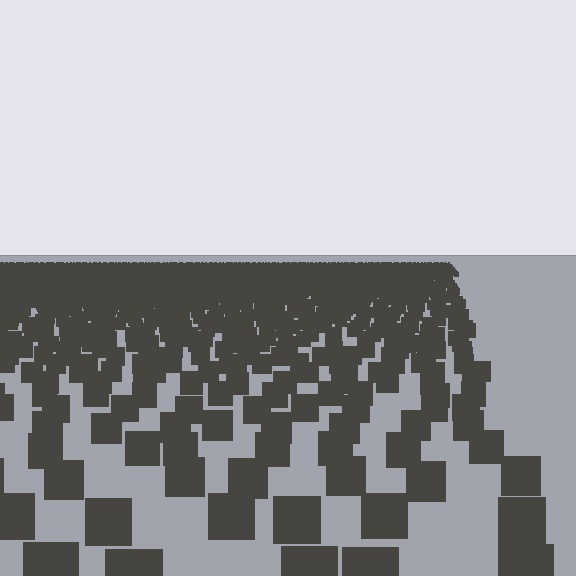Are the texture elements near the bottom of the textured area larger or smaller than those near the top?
Larger. Near the bottom, elements are closer to the viewer and appear at a bigger on-screen size.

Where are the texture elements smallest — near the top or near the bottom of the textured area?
Near the top.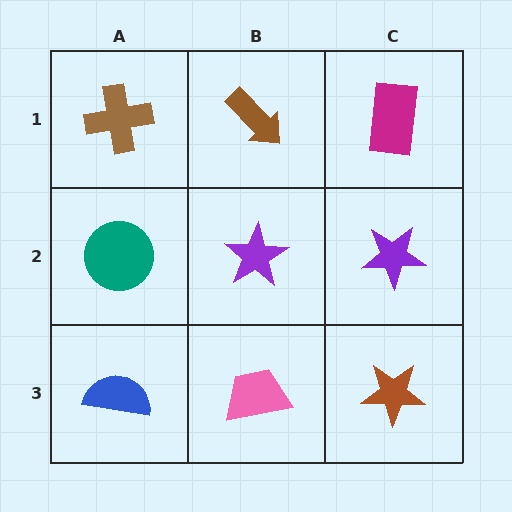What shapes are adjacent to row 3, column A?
A teal circle (row 2, column A), a pink trapezoid (row 3, column B).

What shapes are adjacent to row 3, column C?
A purple star (row 2, column C), a pink trapezoid (row 3, column B).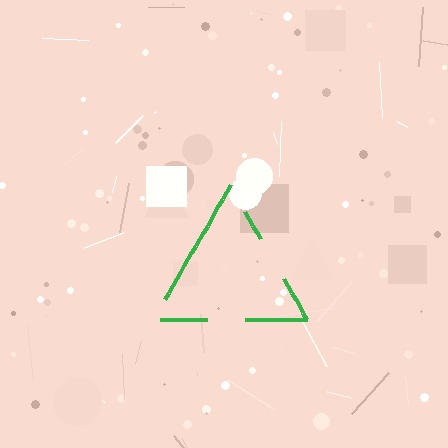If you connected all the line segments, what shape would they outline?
They would outline a triangle.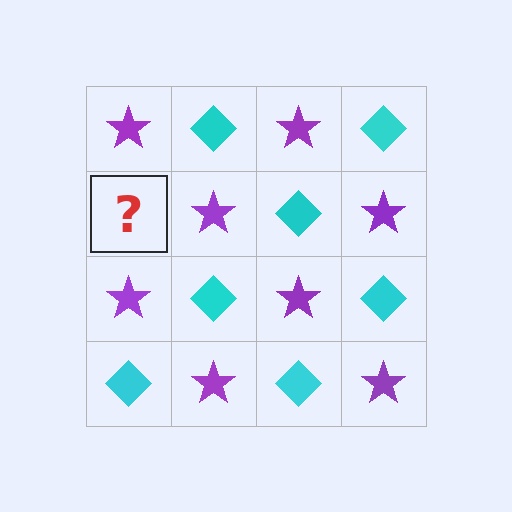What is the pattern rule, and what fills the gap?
The rule is that it alternates purple star and cyan diamond in a checkerboard pattern. The gap should be filled with a cyan diamond.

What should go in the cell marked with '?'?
The missing cell should contain a cyan diamond.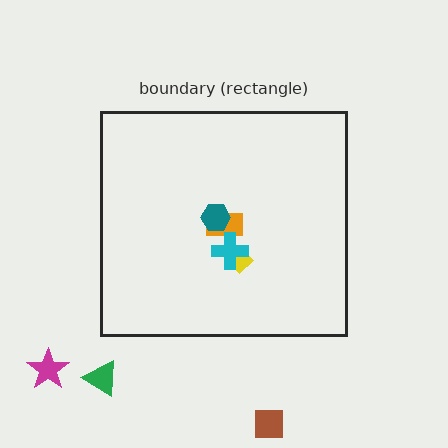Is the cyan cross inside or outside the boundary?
Inside.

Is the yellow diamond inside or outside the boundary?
Inside.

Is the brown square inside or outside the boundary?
Outside.